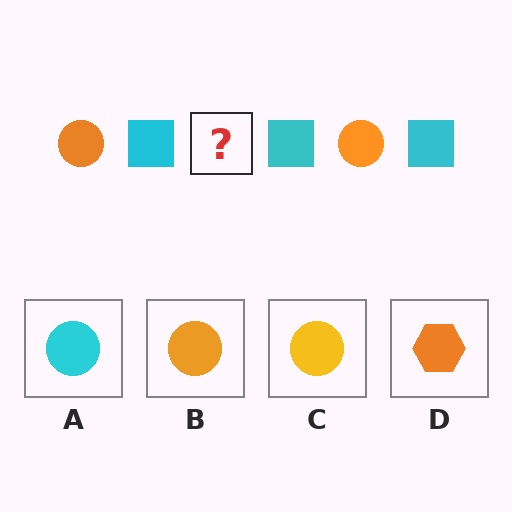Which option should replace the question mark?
Option B.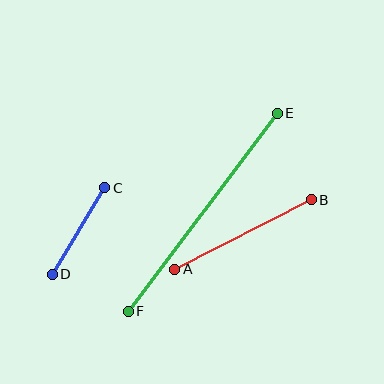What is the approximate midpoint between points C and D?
The midpoint is at approximately (79, 231) pixels.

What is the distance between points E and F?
The distance is approximately 248 pixels.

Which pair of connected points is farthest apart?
Points E and F are farthest apart.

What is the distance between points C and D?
The distance is approximately 101 pixels.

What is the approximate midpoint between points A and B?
The midpoint is at approximately (243, 234) pixels.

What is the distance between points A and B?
The distance is approximately 153 pixels.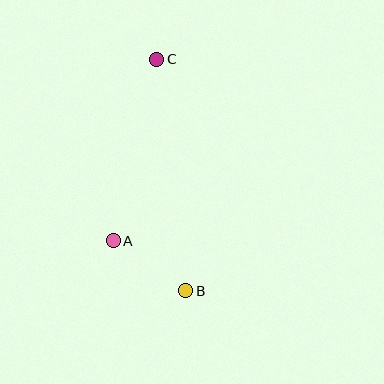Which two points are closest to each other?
Points A and B are closest to each other.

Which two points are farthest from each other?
Points B and C are farthest from each other.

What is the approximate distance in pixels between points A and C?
The distance between A and C is approximately 187 pixels.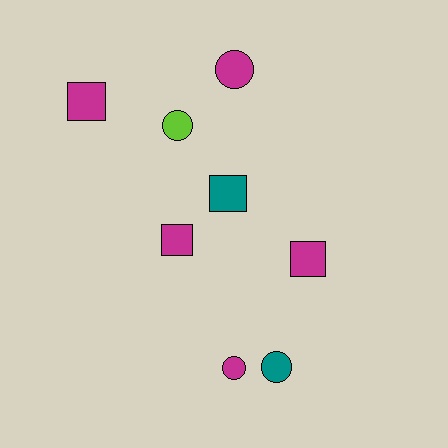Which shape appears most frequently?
Circle, with 4 objects.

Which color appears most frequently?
Magenta, with 5 objects.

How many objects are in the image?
There are 8 objects.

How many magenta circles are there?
There are 2 magenta circles.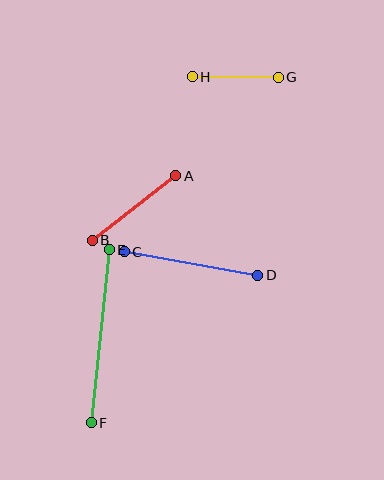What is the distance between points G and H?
The distance is approximately 86 pixels.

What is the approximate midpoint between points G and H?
The midpoint is at approximately (235, 77) pixels.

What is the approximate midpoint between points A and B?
The midpoint is at approximately (134, 208) pixels.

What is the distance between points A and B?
The distance is approximately 106 pixels.